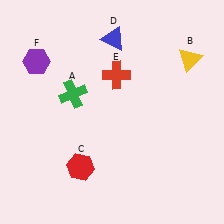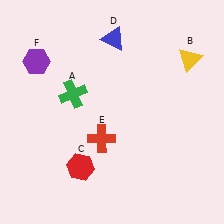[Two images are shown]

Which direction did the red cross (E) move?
The red cross (E) moved down.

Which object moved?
The red cross (E) moved down.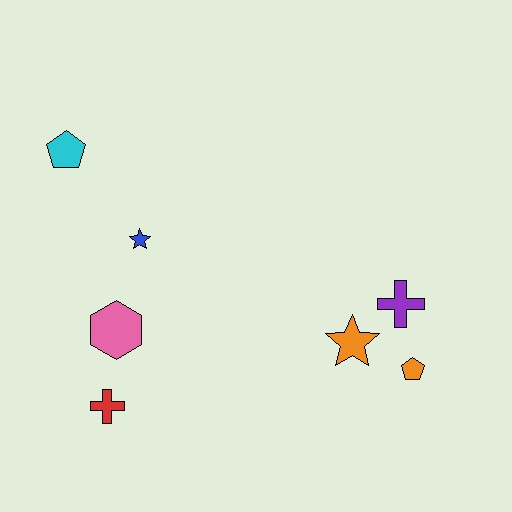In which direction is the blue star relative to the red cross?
The blue star is above the red cross.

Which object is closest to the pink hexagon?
The red cross is closest to the pink hexagon.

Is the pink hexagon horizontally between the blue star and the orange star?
No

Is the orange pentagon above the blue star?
No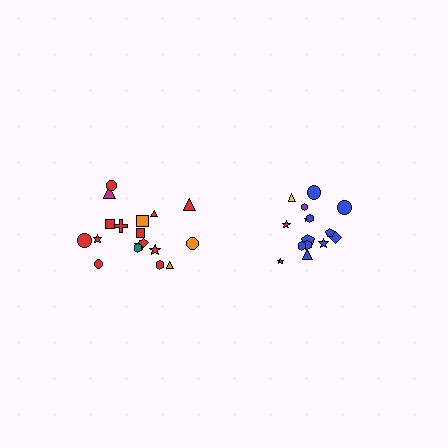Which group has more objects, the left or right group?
The left group.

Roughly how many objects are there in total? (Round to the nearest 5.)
Roughly 35 objects in total.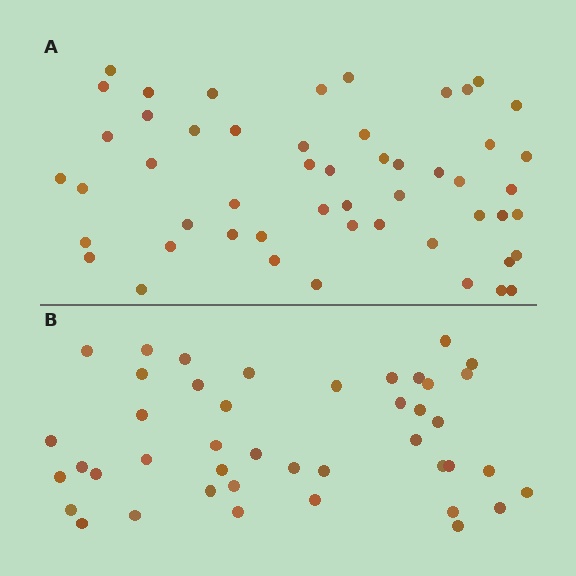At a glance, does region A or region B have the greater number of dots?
Region A (the top region) has more dots.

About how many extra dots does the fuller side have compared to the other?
Region A has roughly 8 or so more dots than region B.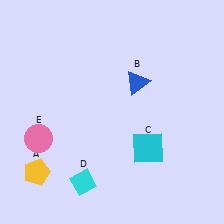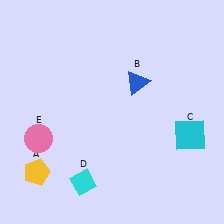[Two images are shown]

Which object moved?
The cyan square (C) moved right.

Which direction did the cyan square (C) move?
The cyan square (C) moved right.